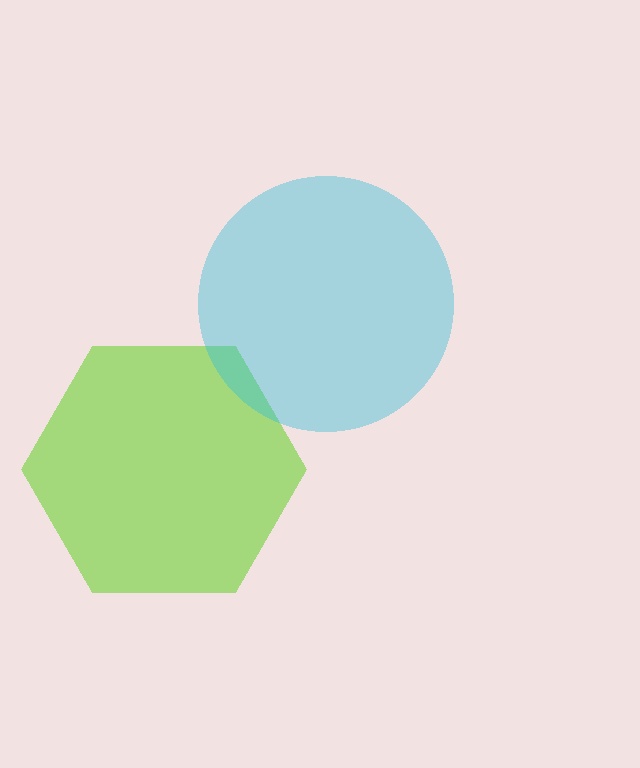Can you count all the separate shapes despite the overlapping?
Yes, there are 2 separate shapes.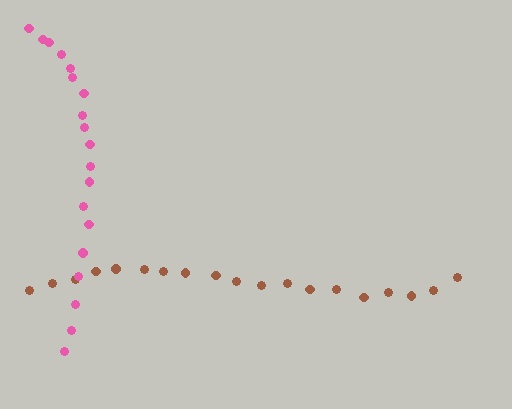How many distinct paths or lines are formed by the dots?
There are 2 distinct paths.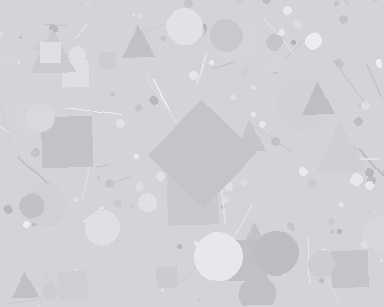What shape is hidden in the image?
A diamond is hidden in the image.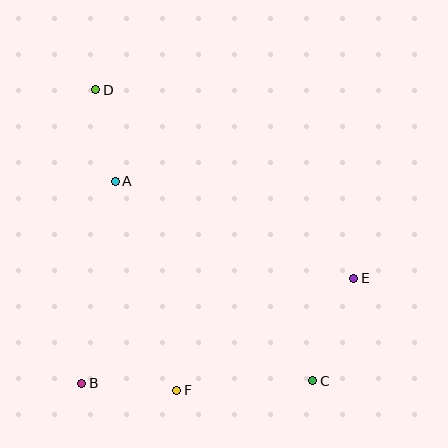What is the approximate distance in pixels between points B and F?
The distance between B and F is approximately 95 pixels.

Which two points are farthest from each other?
Points C and D are farthest from each other.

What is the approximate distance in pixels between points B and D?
The distance between B and D is approximately 294 pixels.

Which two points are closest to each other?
Points A and D are closest to each other.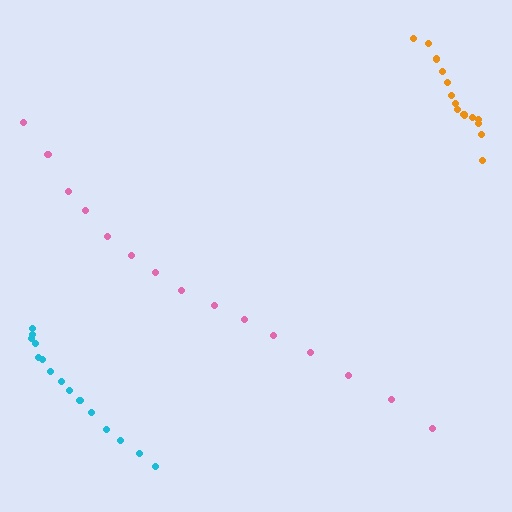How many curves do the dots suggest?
There are 3 distinct paths.